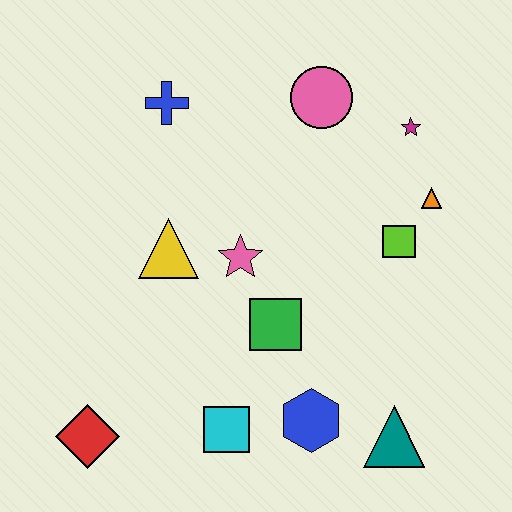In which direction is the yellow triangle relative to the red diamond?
The yellow triangle is above the red diamond.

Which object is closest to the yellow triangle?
The pink star is closest to the yellow triangle.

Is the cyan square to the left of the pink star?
Yes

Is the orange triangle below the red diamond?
No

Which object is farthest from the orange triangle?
The red diamond is farthest from the orange triangle.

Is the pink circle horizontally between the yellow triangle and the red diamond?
No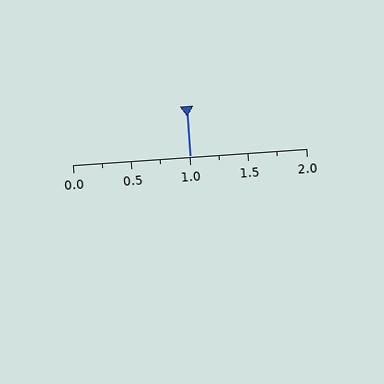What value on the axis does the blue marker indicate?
The marker indicates approximately 1.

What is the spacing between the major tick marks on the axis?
The major ticks are spaced 0.5 apart.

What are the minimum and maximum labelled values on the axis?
The axis runs from 0.0 to 2.0.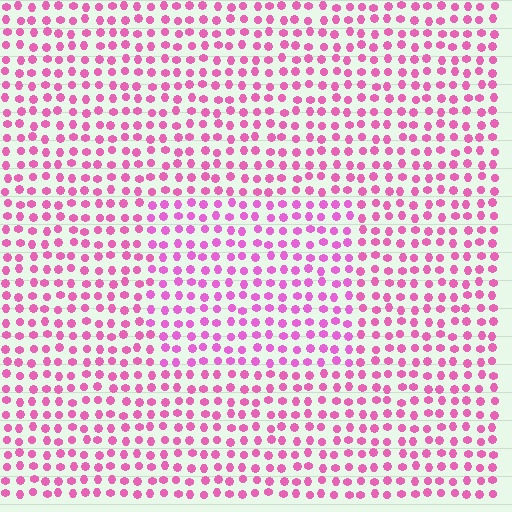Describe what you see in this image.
The image is filled with small pink elements in a uniform arrangement. A rectangle-shaped region is visible where the elements are tinted to a slightly different hue, forming a subtle color boundary.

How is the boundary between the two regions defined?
The boundary is defined purely by a slight shift in hue (about 15 degrees). Spacing, size, and orientation are identical on both sides.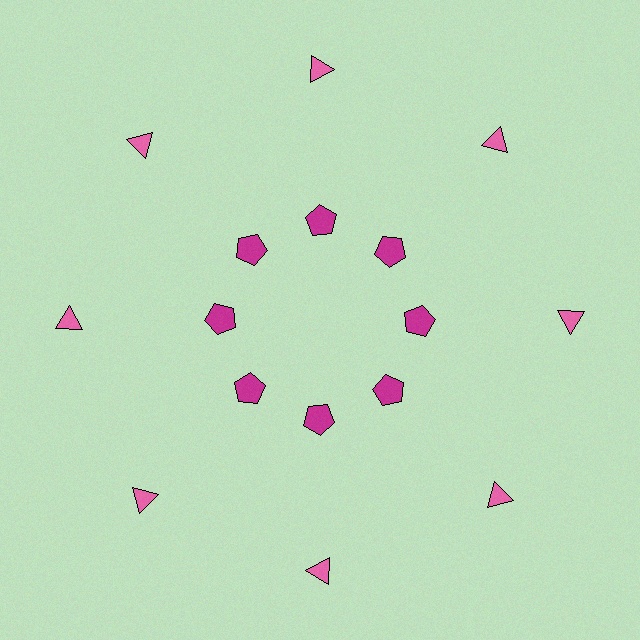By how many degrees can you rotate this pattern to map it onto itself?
The pattern maps onto itself every 45 degrees of rotation.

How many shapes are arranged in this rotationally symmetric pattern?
There are 16 shapes, arranged in 8 groups of 2.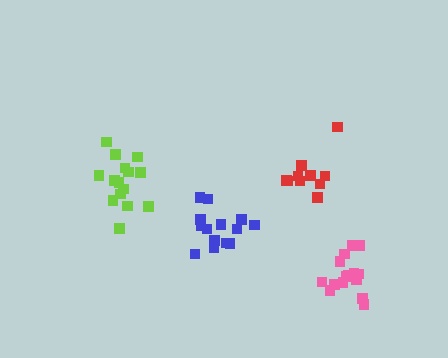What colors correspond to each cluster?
The clusters are colored: pink, lime, blue, red.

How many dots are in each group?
Group 1: 16 dots, Group 2: 15 dots, Group 3: 14 dots, Group 4: 10 dots (55 total).